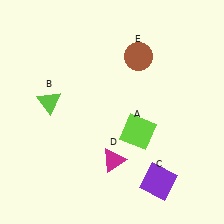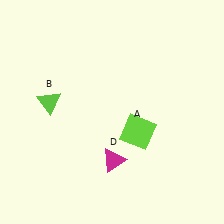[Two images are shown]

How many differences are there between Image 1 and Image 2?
There are 2 differences between the two images.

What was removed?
The purple square (C), the brown circle (E) were removed in Image 2.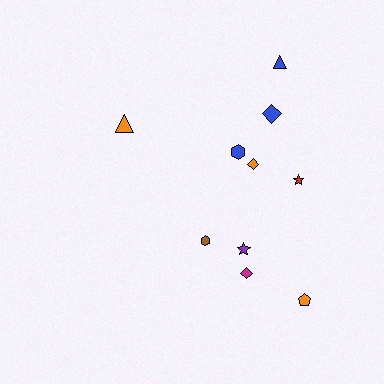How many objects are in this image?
There are 10 objects.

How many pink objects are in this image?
There are no pink objects.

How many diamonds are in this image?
There are 3 diamonds.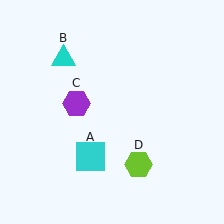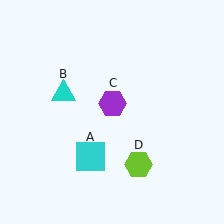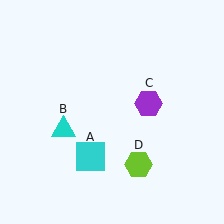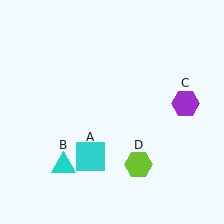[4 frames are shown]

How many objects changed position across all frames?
2 objects changed position: cyan triangle (object B), purple hexagon (object C).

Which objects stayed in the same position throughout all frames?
Cyan square (object A) and lime hexagon (object D) remained stationary.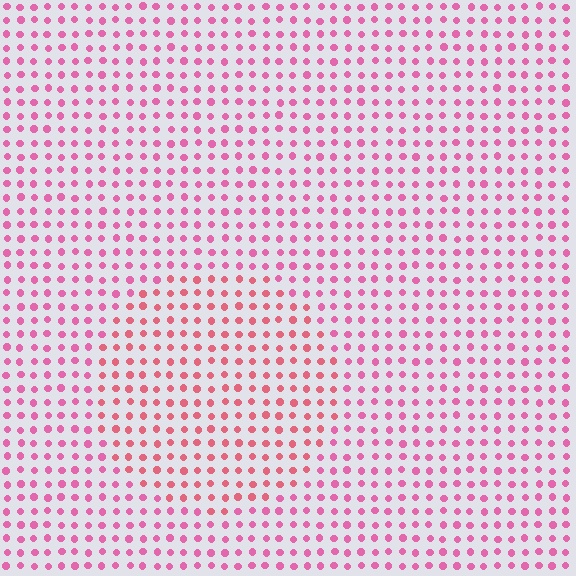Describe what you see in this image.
The image is filled with small pink elements in a uniform arrangement. A circle-shaped region is visible where the elements are tinted to a slightly different hue, forming a subtle color boundary.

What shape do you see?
I see a circle.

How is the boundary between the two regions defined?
The boundary is defined purely by a slight shift in hue (about 22 degrees). Spacing, size, and orientation are identical on both sides.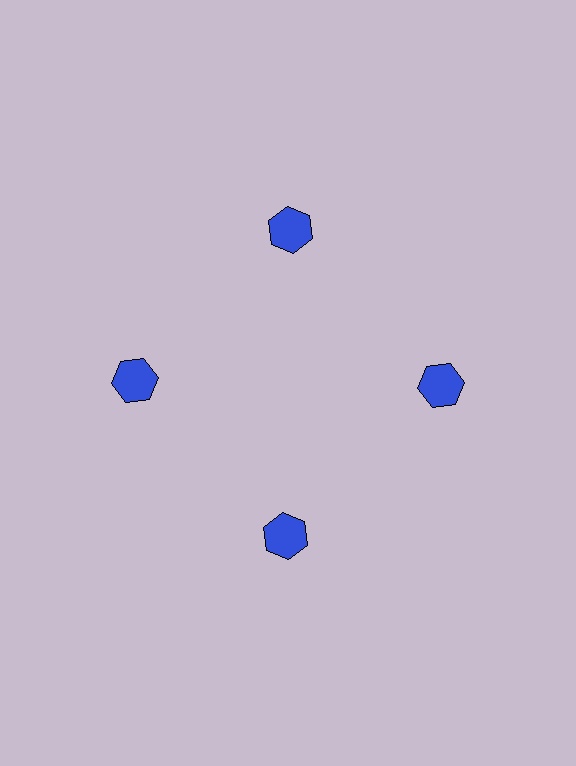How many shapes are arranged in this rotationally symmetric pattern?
There are 4 shapes, arranged in 4 groups of 1.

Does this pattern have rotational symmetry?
Yes, this pattern has 4-fold rotational symmetry. It looks the same after rotating 90 degrees around the center.